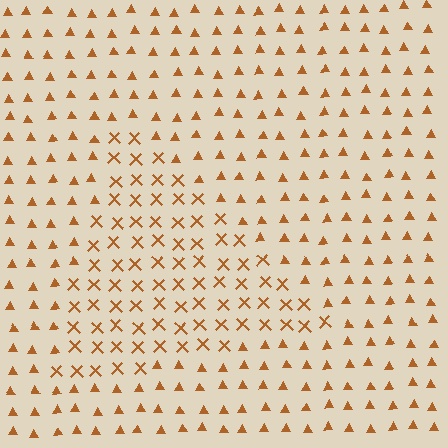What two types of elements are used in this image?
The image uses X marks inside the triangle region and triangles outside it.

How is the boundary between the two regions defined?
The boundary is defined by a change in element shape: X marks inside vs. triangles outside. All elements share the same color and spacing.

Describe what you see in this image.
The image is filled with small brown elements arranged in a uniform grid. A triangle-shaped region contains X marks, while the surrounding area contains triangles. The boundary is defined purely by the change in element shape.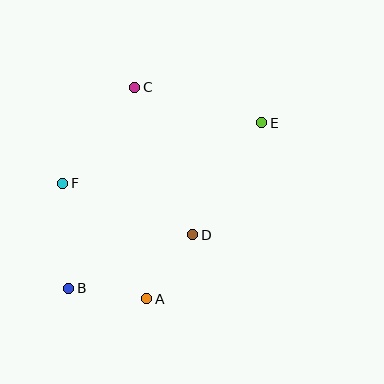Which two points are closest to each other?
Points A and B are closest to each other.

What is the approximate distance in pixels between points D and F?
The distance between D and F is approximately 140 pixels.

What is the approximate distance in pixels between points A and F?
The distance between A and F is approximately 143 pixels.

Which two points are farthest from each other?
Points B and E are farthest from each other.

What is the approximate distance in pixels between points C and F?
The distance between C and F is approximately 120 pixels.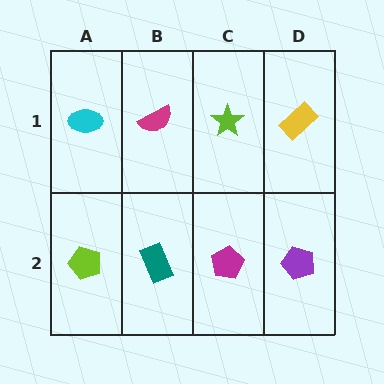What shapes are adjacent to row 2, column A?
A cyan ellipse (row 1, column A), a teal rectangle (row 2, column B).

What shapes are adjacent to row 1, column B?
A teal rectangle (row 2, column B), a cyan ellipse (row 1, column A), a lime star (row 1, column C).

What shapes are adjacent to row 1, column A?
A lime pentagon (row 2, column A), a magenta semicircle (row 1, column B).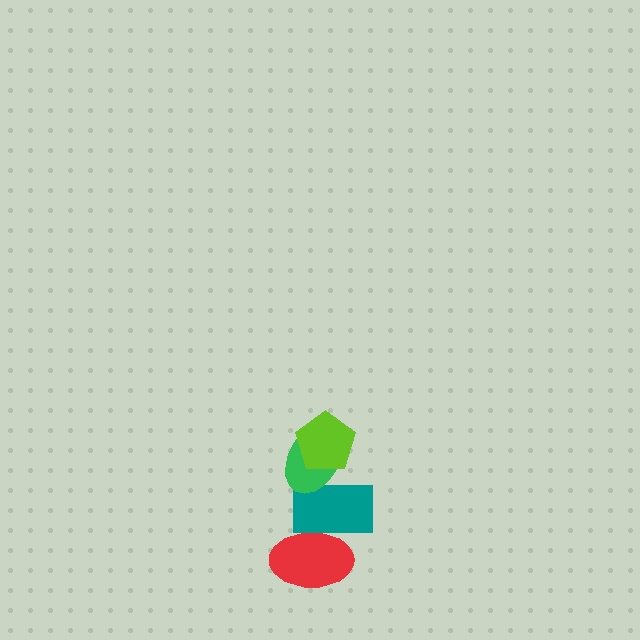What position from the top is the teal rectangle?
The teal rectangle is 3rd from the top.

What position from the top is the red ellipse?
The red ellipse is 4th from the top.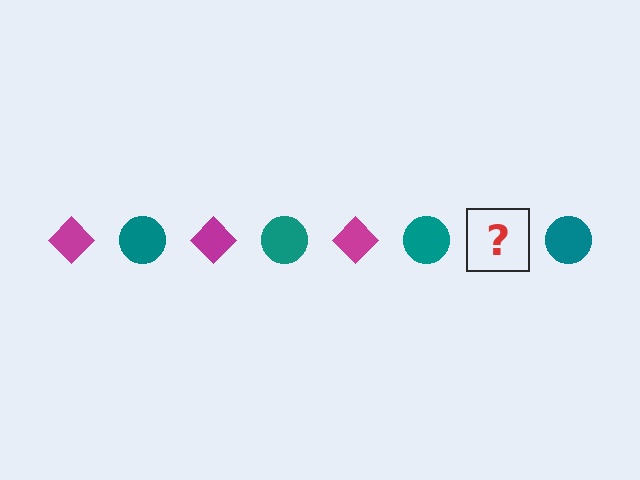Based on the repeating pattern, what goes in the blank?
The blank should be a magenta diamond.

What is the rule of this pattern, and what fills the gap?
The rule is that the pattern alternates between magenta diamond and teal circle. The gap should be filled with a magenta diamond.